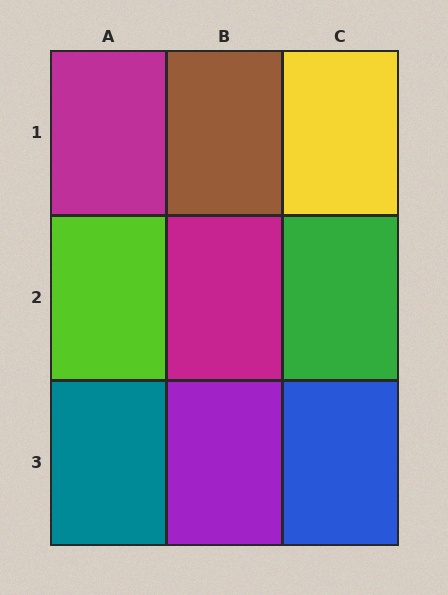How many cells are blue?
1 cell is blue.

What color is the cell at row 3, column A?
Teal.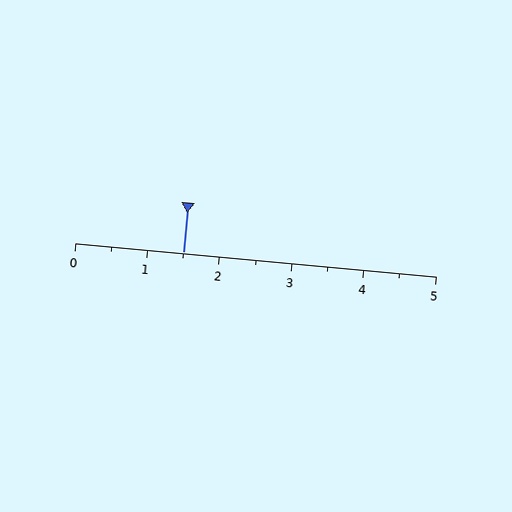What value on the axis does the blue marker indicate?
The marker indicates approximately 1.5.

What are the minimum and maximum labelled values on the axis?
The axis runs from 0 to 5.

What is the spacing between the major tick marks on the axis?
The major ticks are spaced 1 apart.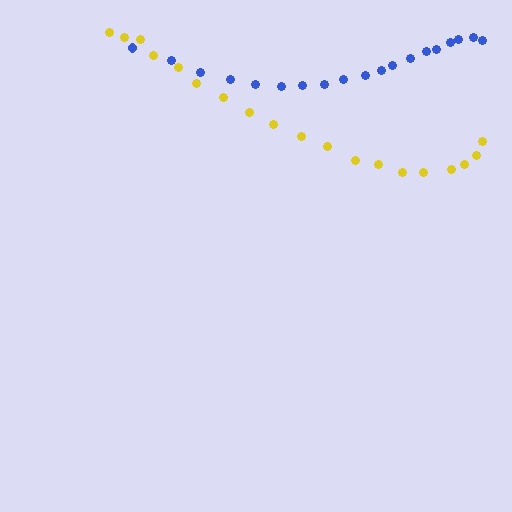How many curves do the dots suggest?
There are 2 distinct paths.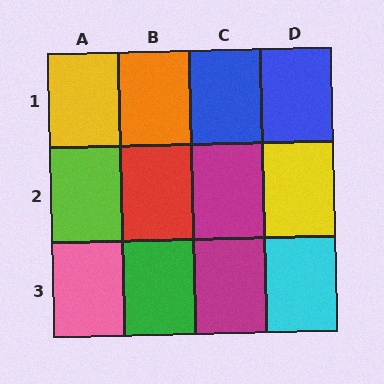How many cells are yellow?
2 cells are yellow.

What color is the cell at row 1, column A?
Yellow.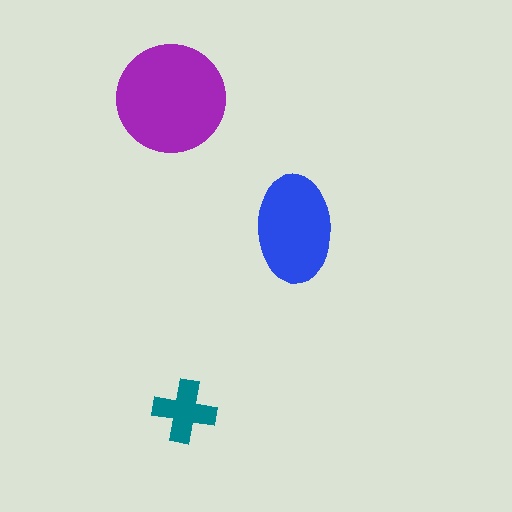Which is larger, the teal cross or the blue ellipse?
The blue ellipse.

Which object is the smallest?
The teal cross.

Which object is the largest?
The purple circle.